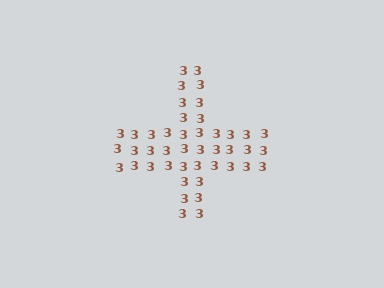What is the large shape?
The large shape is a cross.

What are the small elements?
The small elements are digit 3's.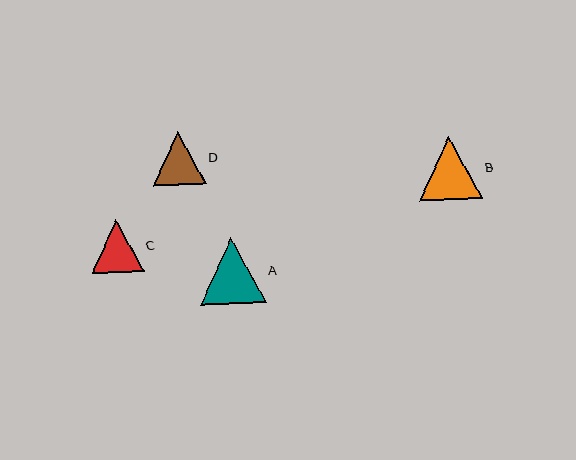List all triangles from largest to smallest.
From largest to smallest: A, B, D, C.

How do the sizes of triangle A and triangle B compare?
Triangle A and triangle B are approximately the same size.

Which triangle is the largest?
Triangle A is the largest with a size of approximately 66 pixels.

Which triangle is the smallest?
Triangle C is the smallest with a size of approximately 52 pixels.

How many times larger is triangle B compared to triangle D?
Triangle B is approximately 1.2 times the size of triangle D.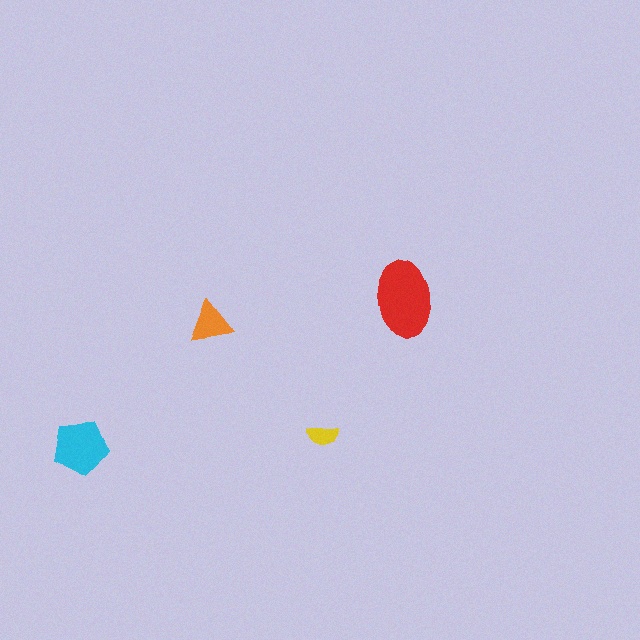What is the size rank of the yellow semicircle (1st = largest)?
4th.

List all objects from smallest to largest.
The yellow semicircle, the orange triangle, the cyan pentagon, the red ellipse.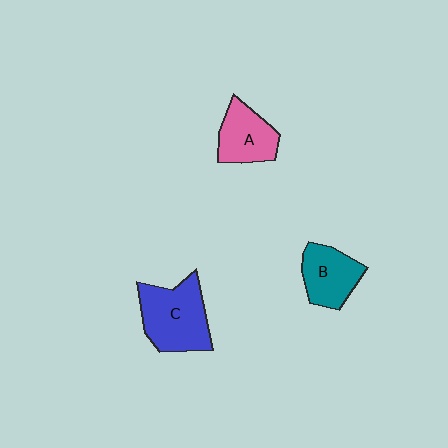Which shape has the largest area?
Shape C (blue).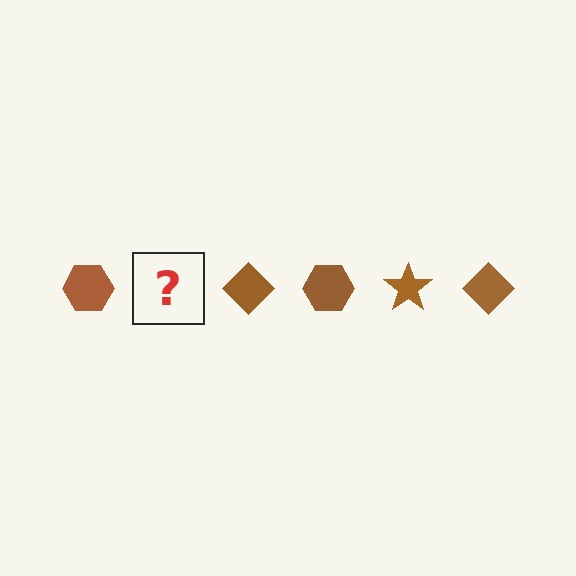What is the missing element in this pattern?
The missing element is a brown star.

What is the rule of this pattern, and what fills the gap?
The rule is that the pattern cycles through hexagon, star, diamond shapes in brown. The gap should be filled with a brown star.